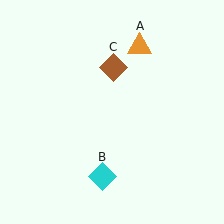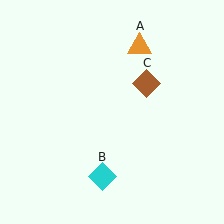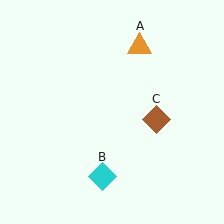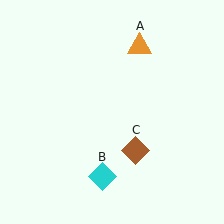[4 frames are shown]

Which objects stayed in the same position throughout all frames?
Orange triangle (object A) and cyan diamond (object B) remained stationary.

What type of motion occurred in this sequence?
The brown diamond (object C) rotated clockwise around the center of the scene.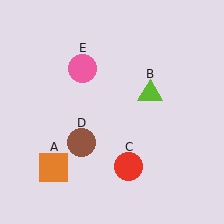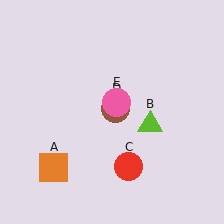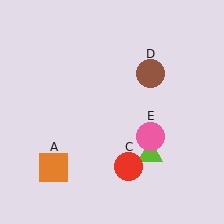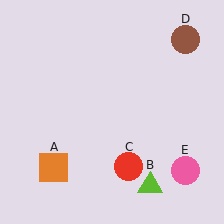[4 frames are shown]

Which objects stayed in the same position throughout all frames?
Orange square (object A) and red circle (object C) remained stationary.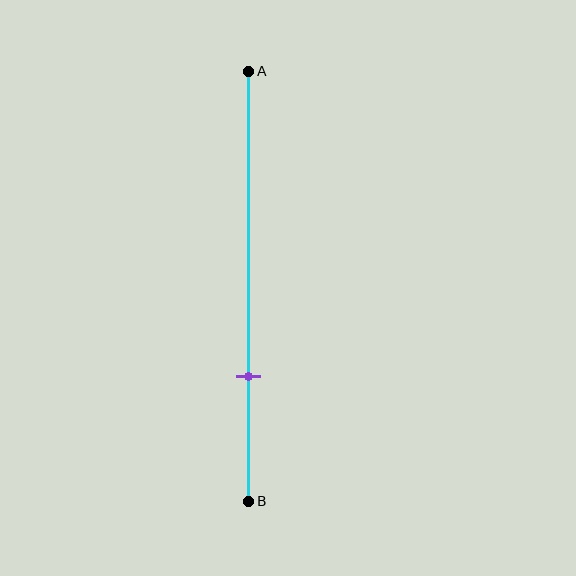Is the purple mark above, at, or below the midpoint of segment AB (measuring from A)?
The purple mark is below the midpoint of segment AB.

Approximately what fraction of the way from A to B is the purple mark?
The purple mark is approximately 70% of the way from A to B.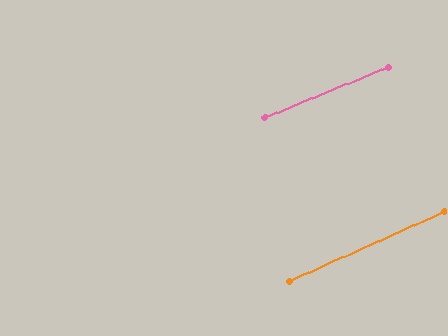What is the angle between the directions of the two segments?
Approximately 2 degrees.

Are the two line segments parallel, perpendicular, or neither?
Parallel — their directions differ by only 1.8°.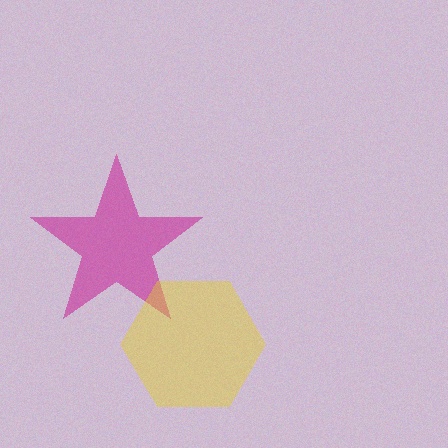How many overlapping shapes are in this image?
There are 2 overlapping shapes in the image.